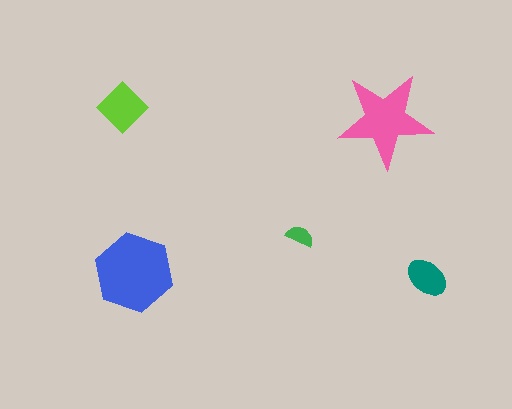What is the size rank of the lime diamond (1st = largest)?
3rd.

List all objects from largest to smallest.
The blue hexagon, the pink star, the lime diamond, the teal ellipse, the green semicircle.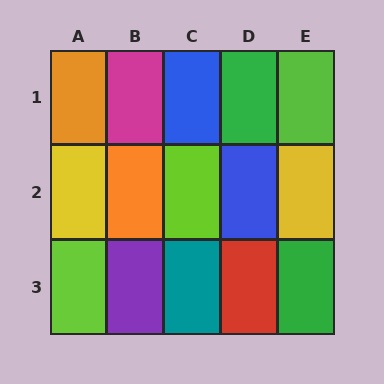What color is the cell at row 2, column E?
Yellow.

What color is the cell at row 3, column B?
Purple.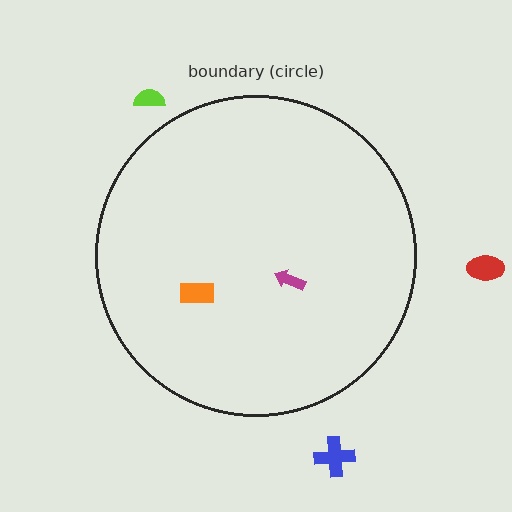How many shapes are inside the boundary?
2 inside, 3 outside.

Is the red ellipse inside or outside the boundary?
Outside.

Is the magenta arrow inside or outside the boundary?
Inside.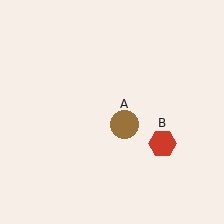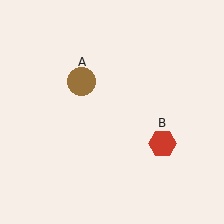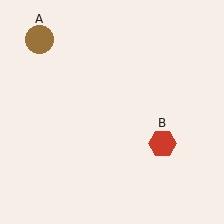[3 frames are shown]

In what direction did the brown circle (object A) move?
The brown circle (object A) moved up and to the left.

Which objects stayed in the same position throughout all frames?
Red hexagon (object B) remained stationary.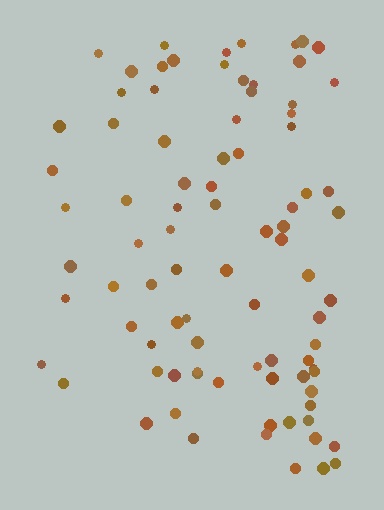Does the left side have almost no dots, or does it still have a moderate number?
Still a moderate number, just noticeably fewer than the right.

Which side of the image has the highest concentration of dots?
The right.